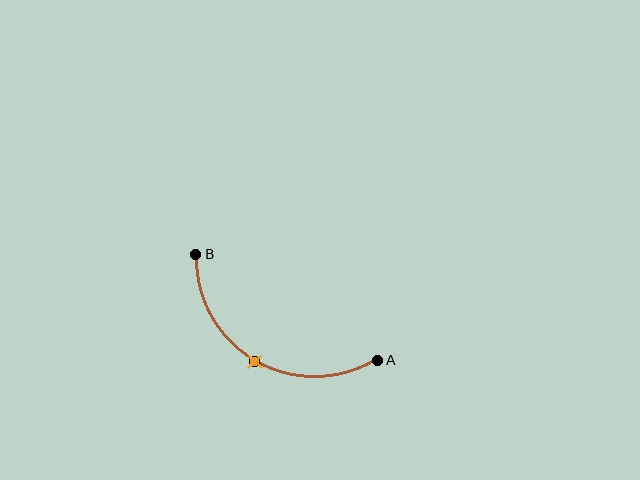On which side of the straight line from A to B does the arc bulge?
The arc bulges below the straight line connecting A and B.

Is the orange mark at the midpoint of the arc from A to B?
Yes. The orange mark lies on the arc at equal arc-length from both A and B — it is the arc midpoint.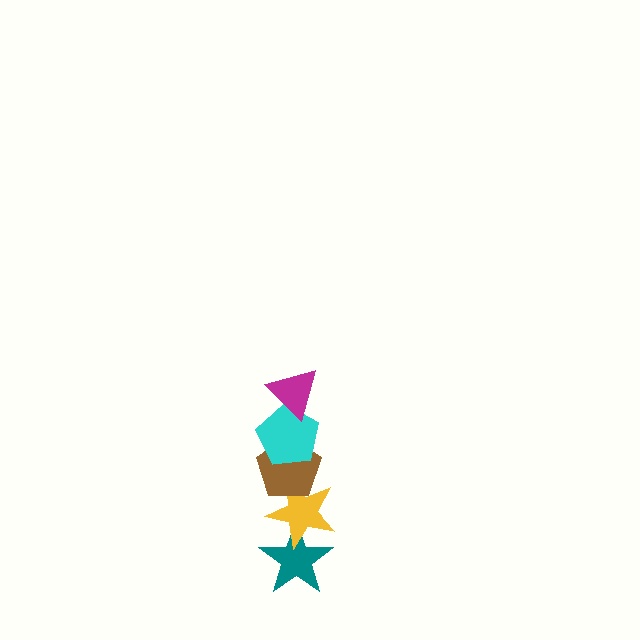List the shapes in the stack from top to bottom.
From top to bottom: the magenta triangle, the cyan pentagon, the brown pentagon, the yellow star, the teal star.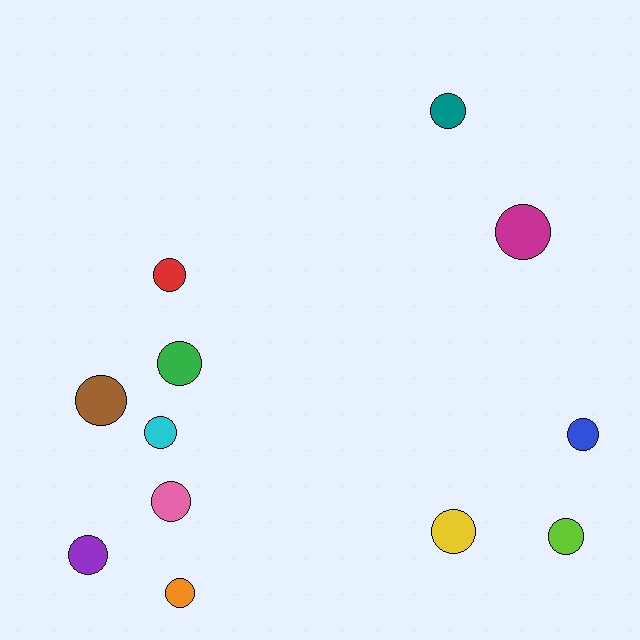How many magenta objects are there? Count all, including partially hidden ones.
There is 1 magenta object.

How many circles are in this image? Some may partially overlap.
There are 12 circles.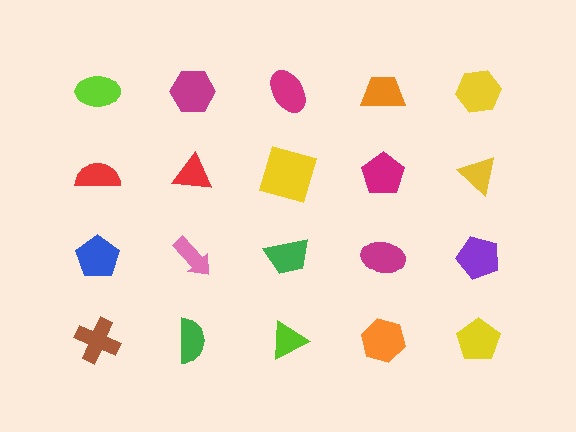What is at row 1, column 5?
A yellow hexagon.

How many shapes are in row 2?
5 shapes.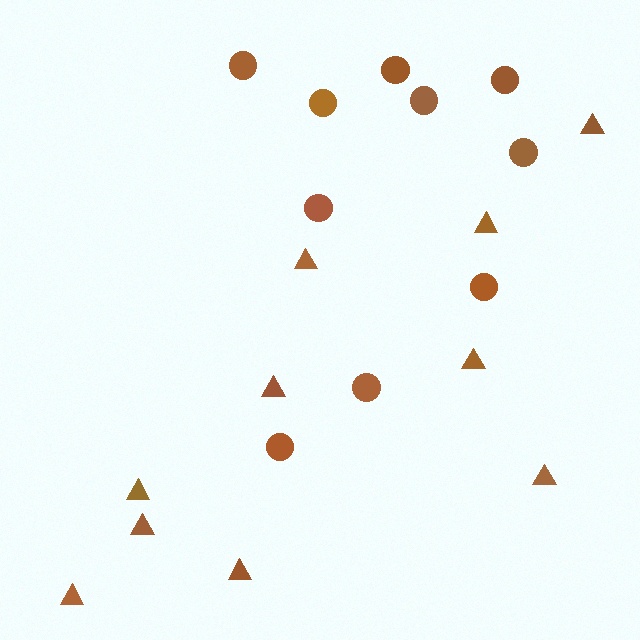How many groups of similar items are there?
There are 2 groups: one group of triangles (10) and one group of circles (10).